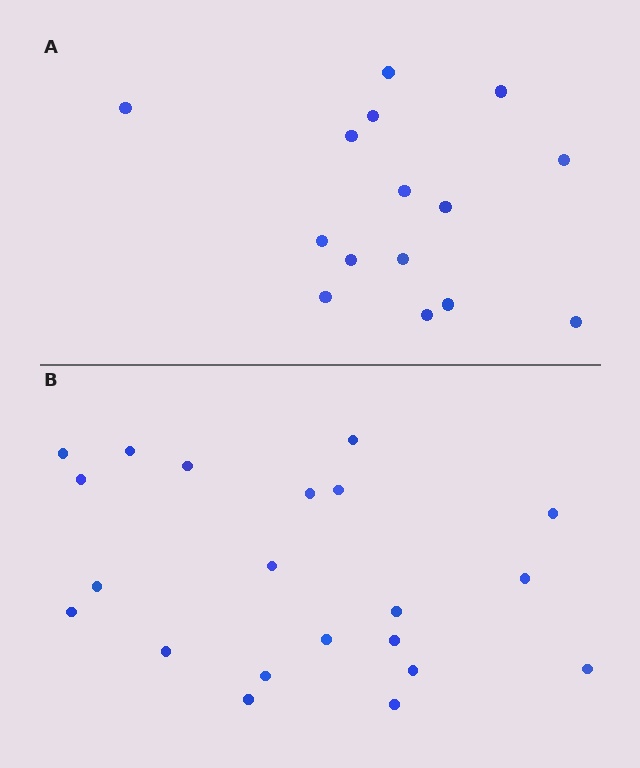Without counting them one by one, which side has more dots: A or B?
Region B (the bottom region) has more dots.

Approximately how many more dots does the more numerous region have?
Region B has about 6 more dots than region A.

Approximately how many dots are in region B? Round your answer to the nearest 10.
About 20 dots. (The exact count is 21, which rounds to 20.)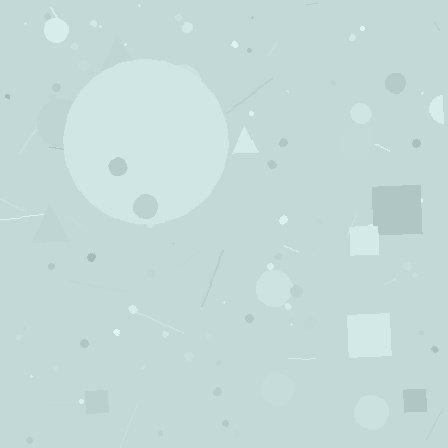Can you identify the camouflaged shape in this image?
The camouflaged shape is a circle.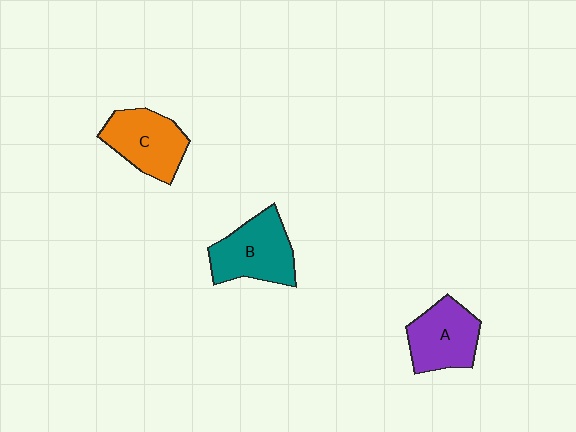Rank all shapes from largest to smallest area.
From largest to smallest: B (teal), C (orange), A (purple).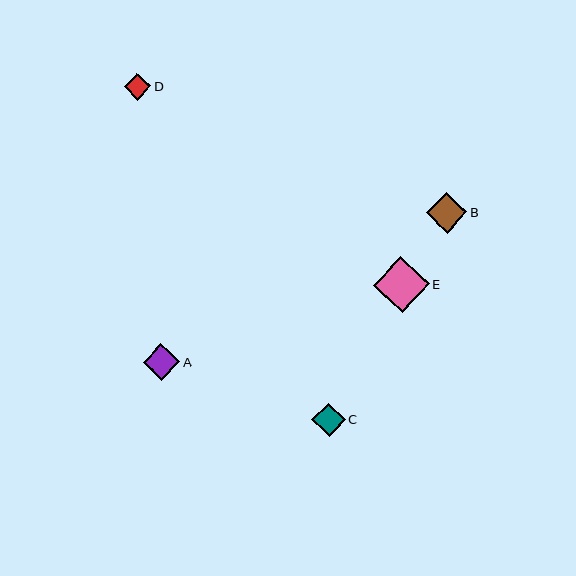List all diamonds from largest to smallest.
From largest to smallest: E, B, A, C, D.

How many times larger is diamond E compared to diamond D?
Diamond E is approximately 2.1 times the size of diamond D.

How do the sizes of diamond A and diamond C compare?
Diamond A and diamond C are approximately the same size.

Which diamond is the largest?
Diamond E is the largest with a size of approximately 55 pixels.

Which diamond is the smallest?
Diamond D is the smallest with a size of approximately 27 pixels.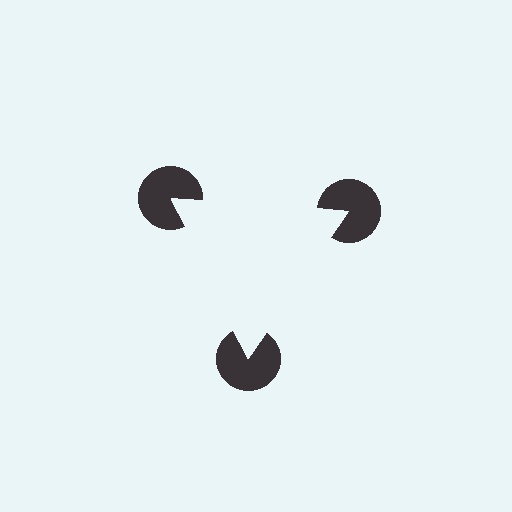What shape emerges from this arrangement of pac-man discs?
An illusory triangle — its edges are inferred from the aligned wedge cuts in the pac-man discs, not physically drawn.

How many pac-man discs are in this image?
There are 3 — one at each vertex of the illusory triangle.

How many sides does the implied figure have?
3 sides.